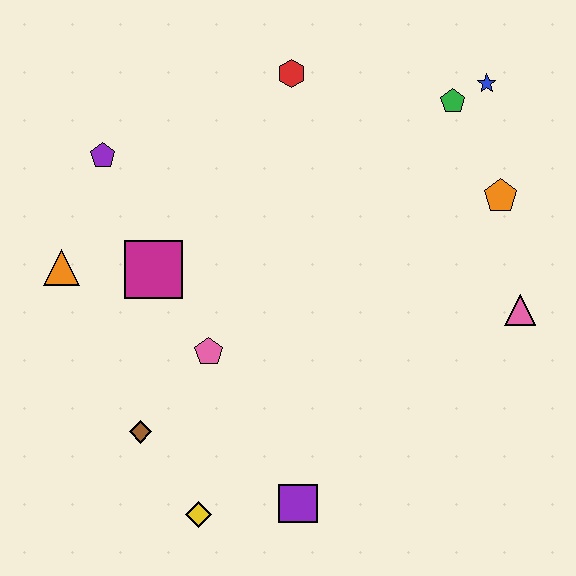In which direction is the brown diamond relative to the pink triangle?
The brown diamond is to the left of the pink triangle.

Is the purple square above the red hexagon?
No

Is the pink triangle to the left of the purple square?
No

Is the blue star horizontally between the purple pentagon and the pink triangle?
Yes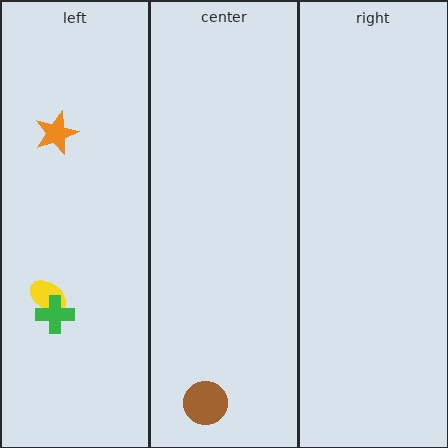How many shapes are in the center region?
1.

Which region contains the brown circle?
The center region.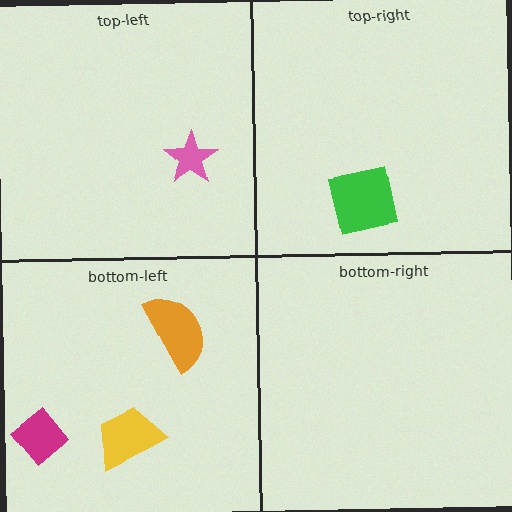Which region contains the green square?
The top-right region.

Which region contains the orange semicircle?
The bottom-left region.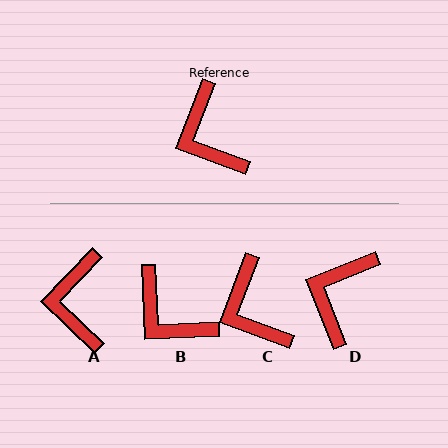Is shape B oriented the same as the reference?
No, it is off by about 24 degrees.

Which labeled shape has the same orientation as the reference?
C.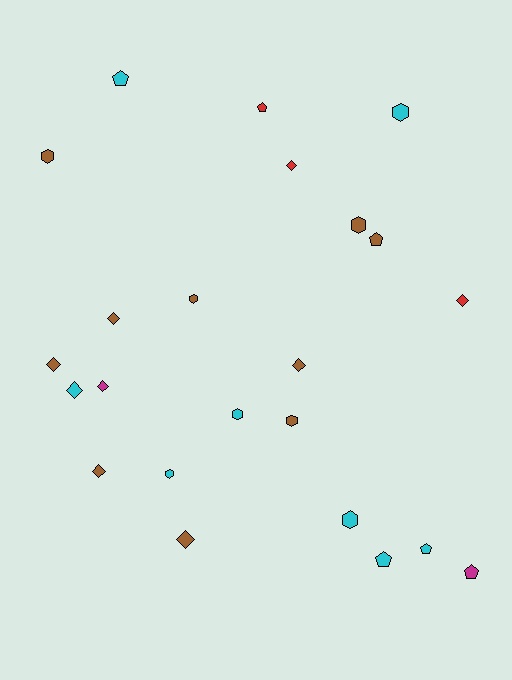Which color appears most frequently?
Brown, with 10 objects.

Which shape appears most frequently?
Diamond, with 9 objects.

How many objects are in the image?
There are 23 objects.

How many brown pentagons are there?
There is 1 brown pentagon.